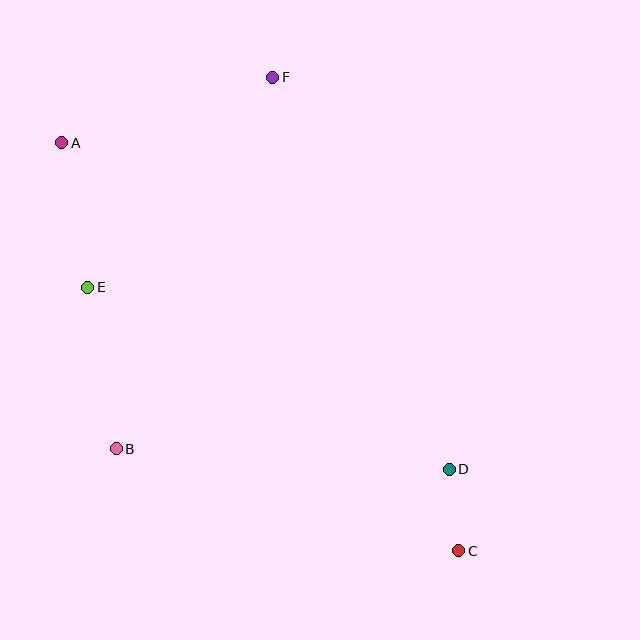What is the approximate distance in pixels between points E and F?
The distance between E and F is approximately 280 pixels.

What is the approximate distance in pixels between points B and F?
The distance between B and F is approximately 403 pixels.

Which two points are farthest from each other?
Points A and C are farthest from each other.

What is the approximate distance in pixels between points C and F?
The distance between C and F is approximately 508 pixels.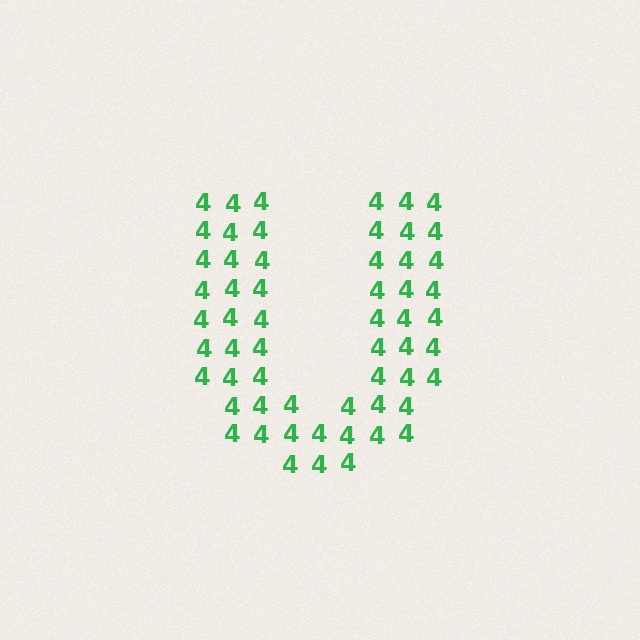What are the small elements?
The small elements are digit 4's.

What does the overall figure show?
The overall figure shows the letter U.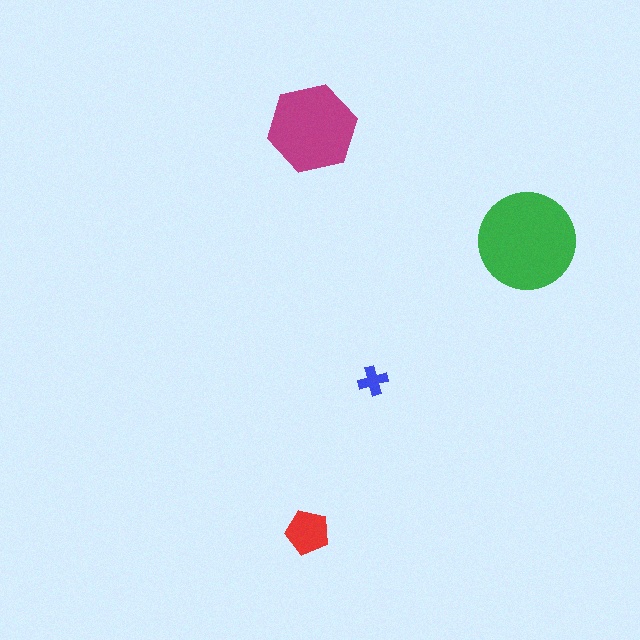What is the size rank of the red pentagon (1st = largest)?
3rd.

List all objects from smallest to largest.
The blue cross, the red pentagon, the magenta hexagon, the green circle.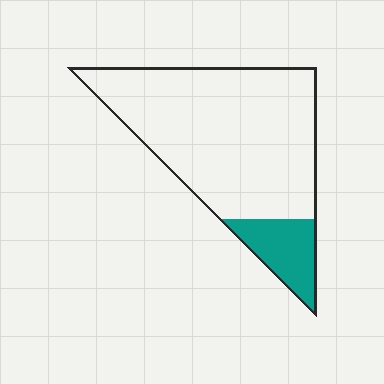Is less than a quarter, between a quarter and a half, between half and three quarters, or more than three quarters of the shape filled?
Less than a quarter.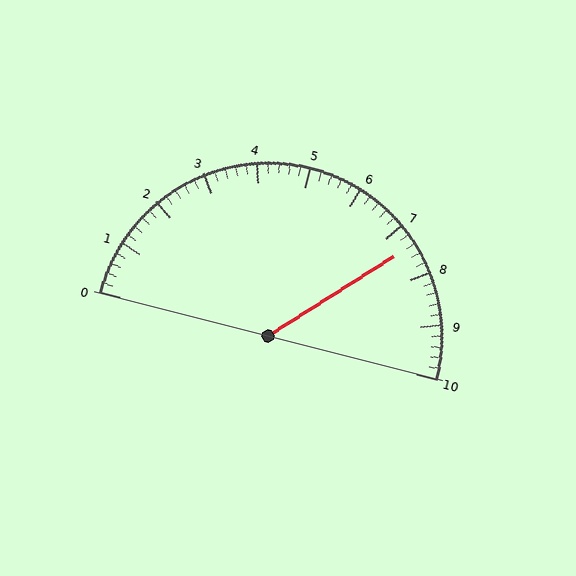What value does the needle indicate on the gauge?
The needle indicates approximately 7.4.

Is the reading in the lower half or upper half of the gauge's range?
The reading is in the upper half of the range (0 to 10).